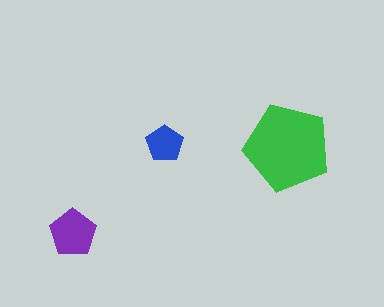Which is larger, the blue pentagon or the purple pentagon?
The purple one.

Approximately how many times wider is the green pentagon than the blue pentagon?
About 2.5 times wider.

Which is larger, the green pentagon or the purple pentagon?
The green one.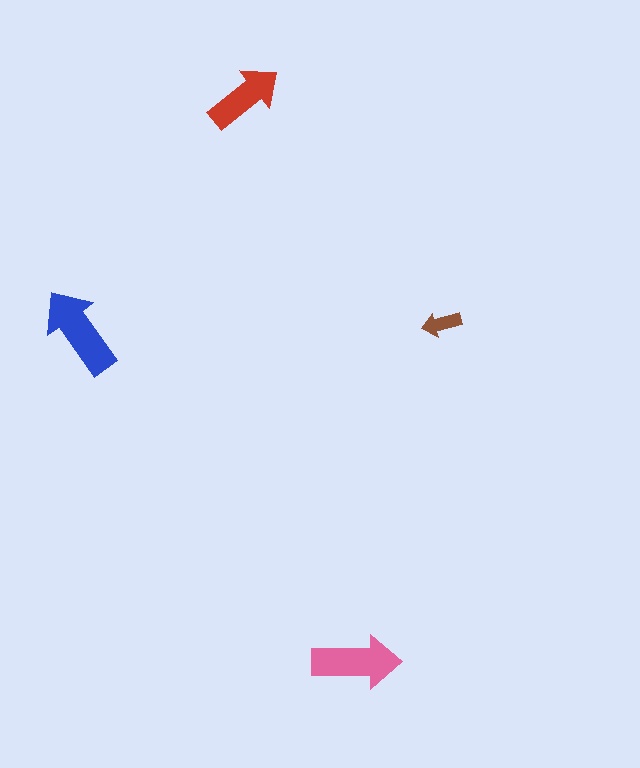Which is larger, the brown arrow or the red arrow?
The red one.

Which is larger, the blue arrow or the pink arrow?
The blue one.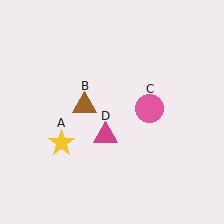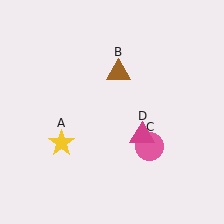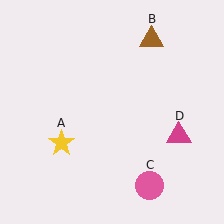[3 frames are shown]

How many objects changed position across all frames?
3 objects changed position: brown triangle (object B), pink circle (object C), magenta triangle (object D).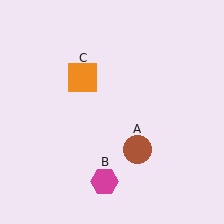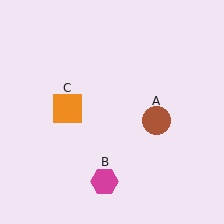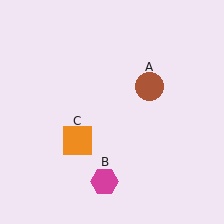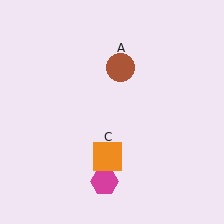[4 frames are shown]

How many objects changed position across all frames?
2 objects changed position: brown circle (object A), orange square (object C).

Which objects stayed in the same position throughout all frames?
Magenta hexagon (object B) remained stationary.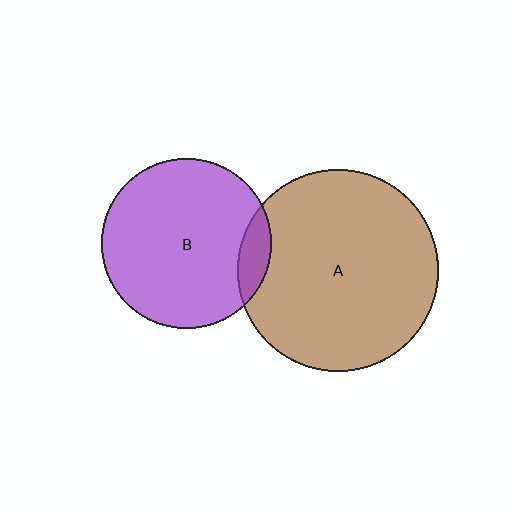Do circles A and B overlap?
Yes.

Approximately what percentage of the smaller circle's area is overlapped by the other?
Approximately 10%.